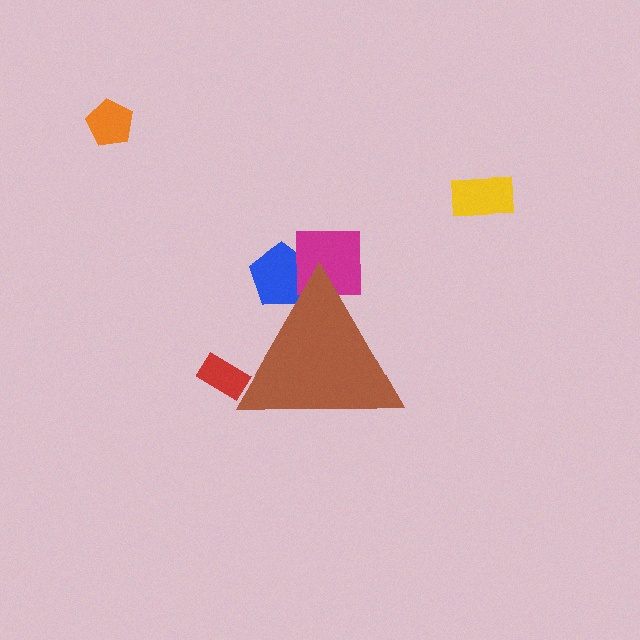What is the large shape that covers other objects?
A brown triangle.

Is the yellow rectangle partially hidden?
No, the yellow rectangle is fully visible.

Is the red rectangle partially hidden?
Yes, the red rectangle is partially hidden behind the brown triangle.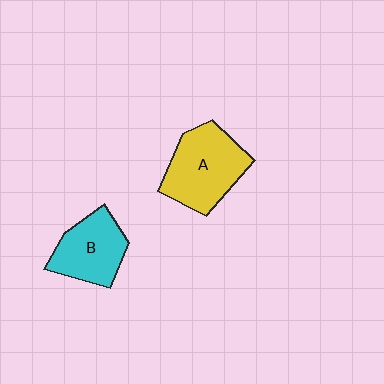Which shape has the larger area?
Shape A (yellow).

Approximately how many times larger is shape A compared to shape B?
Approximately 1.3 times.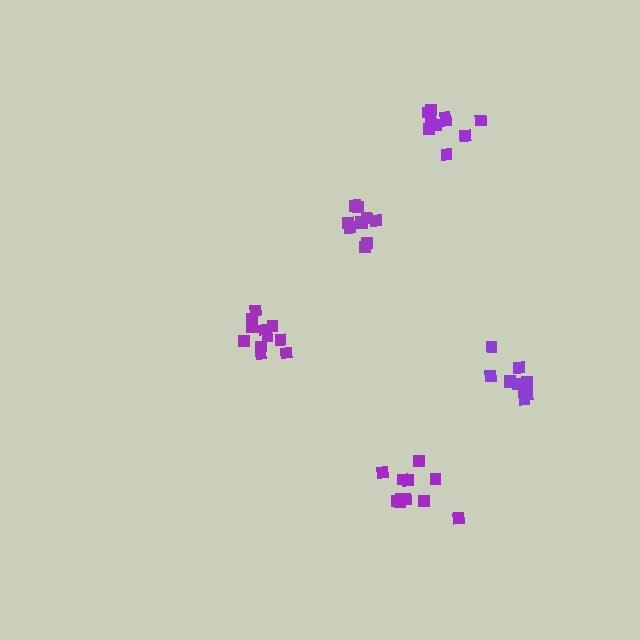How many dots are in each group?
Group 1: 11 dots, Group 2: 11 dots, Group 3: 10 dots, Group 4: 10 dots, Group 5: 10 dots (52 total).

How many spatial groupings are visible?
There are 5 spatial groupings.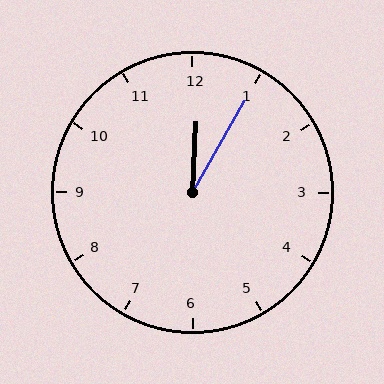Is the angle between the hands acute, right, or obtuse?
It is acute.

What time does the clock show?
12:05.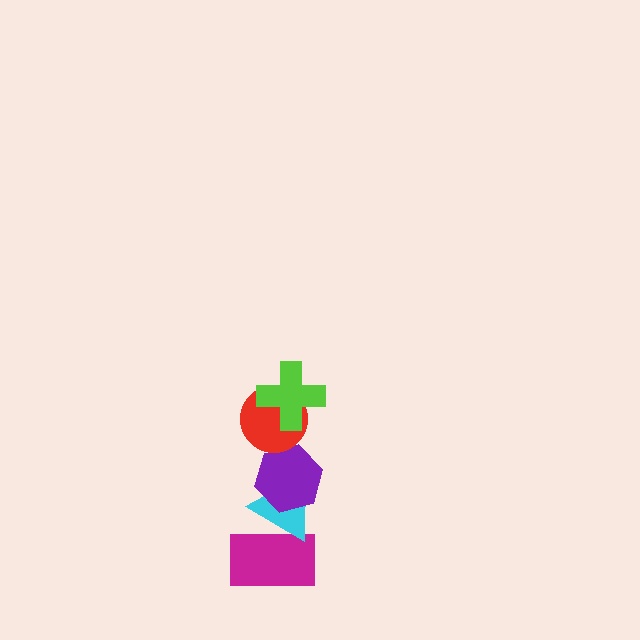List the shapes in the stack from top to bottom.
From top to bottom: the lime cross, the red circle, the purple hexagon, the cyan triangle, the magenta rectangle.